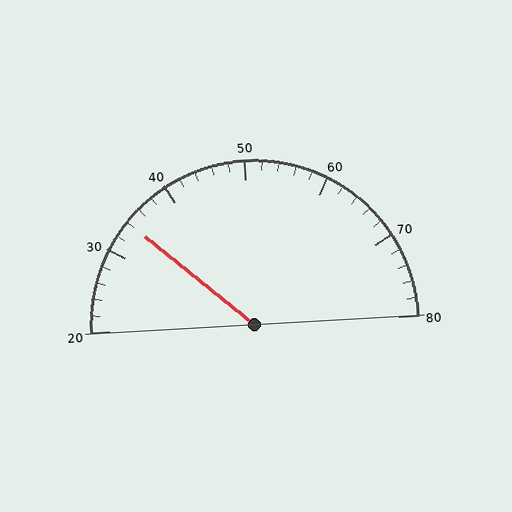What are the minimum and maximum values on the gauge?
The gauge ranges from 20 to 80.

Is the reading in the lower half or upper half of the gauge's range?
The reading is in the lower half of the range (20 to 80).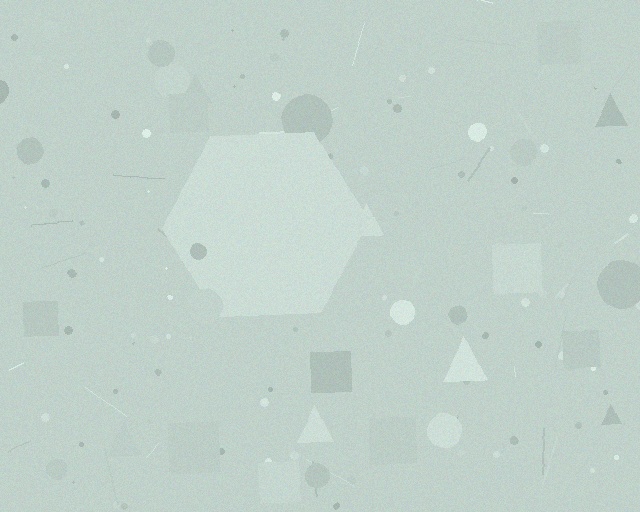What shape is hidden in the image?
A hexagon is hidden in the image.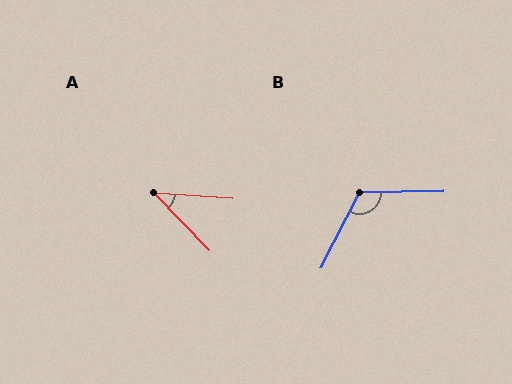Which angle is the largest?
B, at approximately 118 degrees.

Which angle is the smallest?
A, at approximately 42 degrees.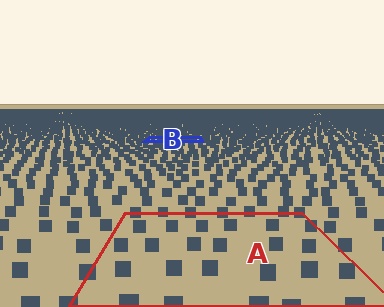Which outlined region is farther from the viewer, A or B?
Region B is farther from the viewer — the texture elements inside it appear smaller and more densely packed.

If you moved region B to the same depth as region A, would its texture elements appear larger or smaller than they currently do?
They would appear larger. At a closer depth, the same texture elements are projected at a bigger on-screen size.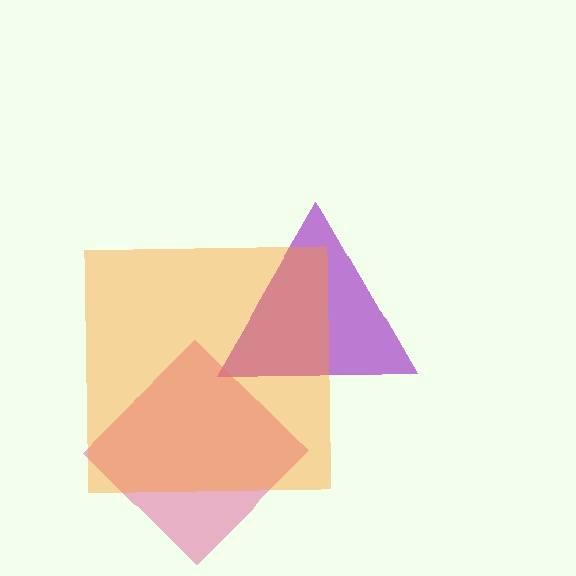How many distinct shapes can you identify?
There are 3 distinct shapes: a purple triangle, a pink diamond, an orange square.